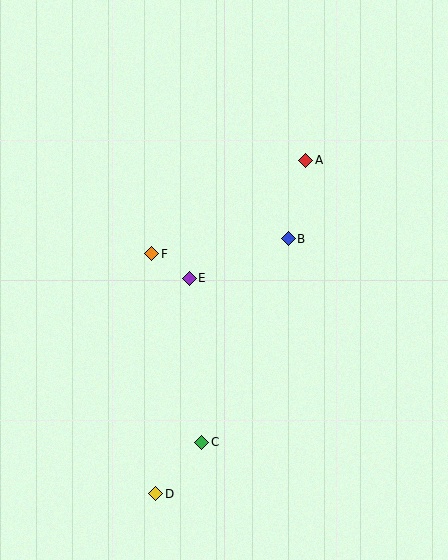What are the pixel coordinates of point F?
Point F is at (152, 254).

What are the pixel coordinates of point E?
Point E is at (189, 278).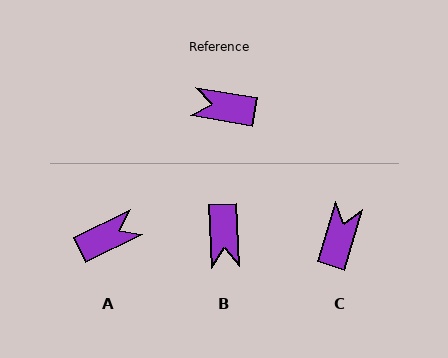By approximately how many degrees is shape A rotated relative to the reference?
Approximately 144 degrees clockwise.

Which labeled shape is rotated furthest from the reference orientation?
A, about 144 degrees away.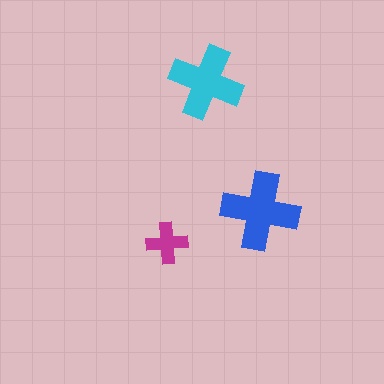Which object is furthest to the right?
The blue cross is rightmost.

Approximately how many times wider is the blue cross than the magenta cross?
About 2 times wider.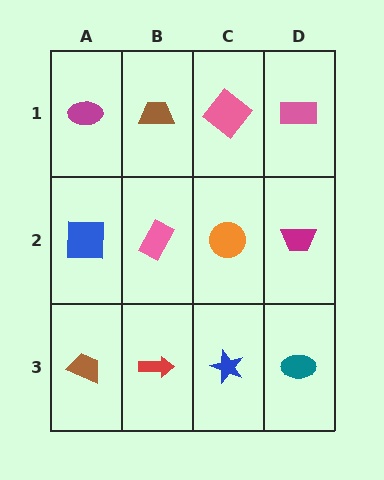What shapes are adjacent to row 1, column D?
A magenta trapezoid (row 2, column D), a pink diamond (row 1, column C).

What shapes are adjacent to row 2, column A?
A magenta ellipse (row 1, column A), a brown trapezoid (row 3, column A), a pink rectangle (row 2, column B).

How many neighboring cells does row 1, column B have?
3.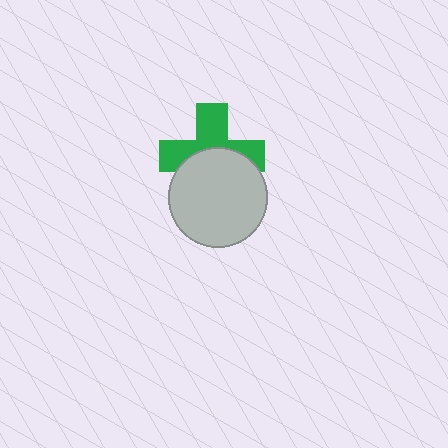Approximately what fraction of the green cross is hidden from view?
Roughly 47% of the green cross is hidden behind the light gray circle.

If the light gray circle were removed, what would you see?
You would see the complete green cross.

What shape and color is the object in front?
The object in front is a light gray circle.